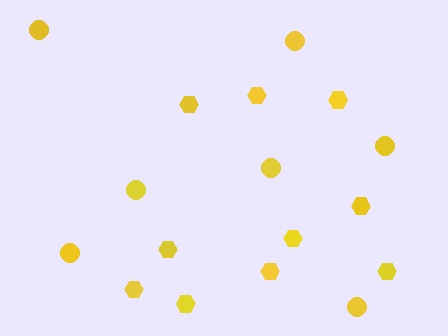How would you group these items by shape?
There are 2 groups: one group of circles (7) and one group of hexagons (10).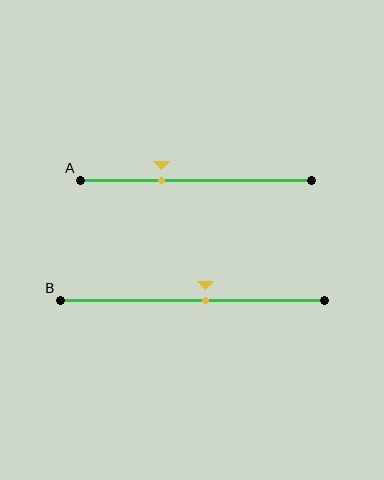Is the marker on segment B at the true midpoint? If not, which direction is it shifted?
No, the marker on segment B is shifted to the right by about 5% of the segment length.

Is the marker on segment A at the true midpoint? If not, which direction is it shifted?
No, the marker on segment A is shifted to the left by about 15% of the segment length.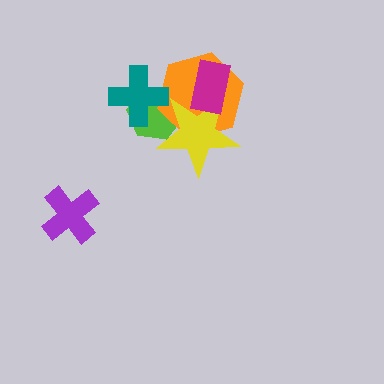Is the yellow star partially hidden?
Yes, it is partially covered by another shape.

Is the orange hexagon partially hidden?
Yes, it is partially covered by another shape.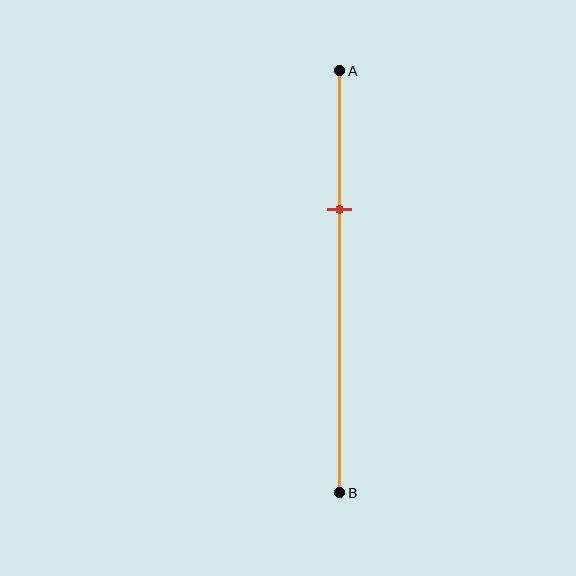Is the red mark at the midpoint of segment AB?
No, the mark is at about 35% from A, not at the 50% midpoint.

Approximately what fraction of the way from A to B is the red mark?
The red mark is approximately 35% of the way from A to B.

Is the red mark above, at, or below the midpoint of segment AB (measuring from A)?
The red mark is above the midpoint of segment AB.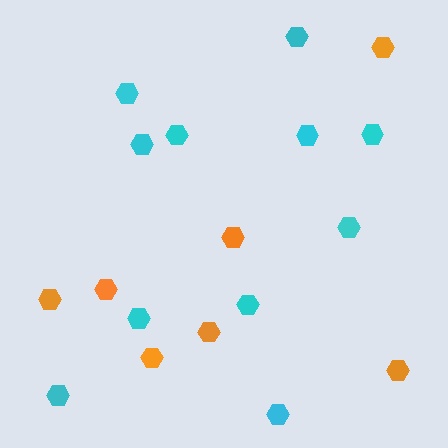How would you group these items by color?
There are 2 groups: one group of cyan hexagons (11) and one group of orange hexagons (7).